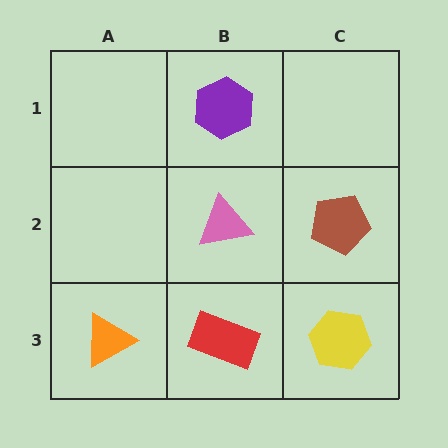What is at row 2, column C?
A brown pentagon.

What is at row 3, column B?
A red rectangle.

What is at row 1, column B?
A purple hexagon.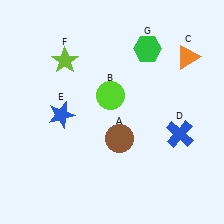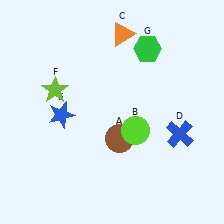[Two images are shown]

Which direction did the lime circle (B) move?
The lime circle (B) moved down.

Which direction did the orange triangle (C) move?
The orange triangle (C) moved left.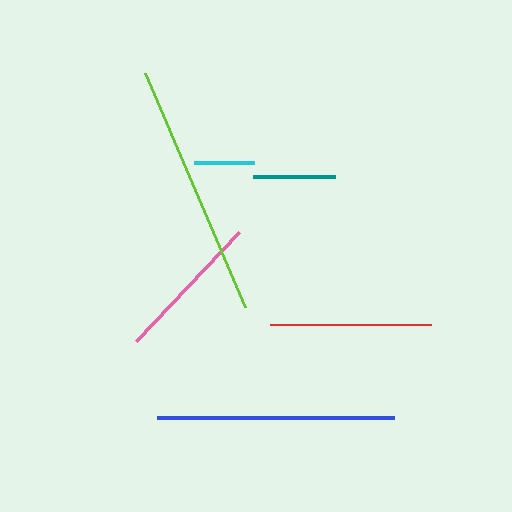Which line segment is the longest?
The lime line is the longest at approximately 254 pixels.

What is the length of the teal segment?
The teal segment is approximately 82 pixels long.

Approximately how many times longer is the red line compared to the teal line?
The red line is approximately 2.0 times the length of the teal line.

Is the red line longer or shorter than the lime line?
The lime line is longer than the red line.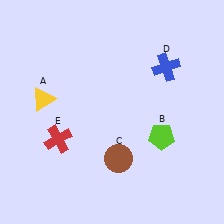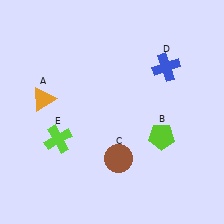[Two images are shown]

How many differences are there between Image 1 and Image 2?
There are 2 differences between the two images.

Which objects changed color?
A changed from yellow to orange. E changed from red to lime.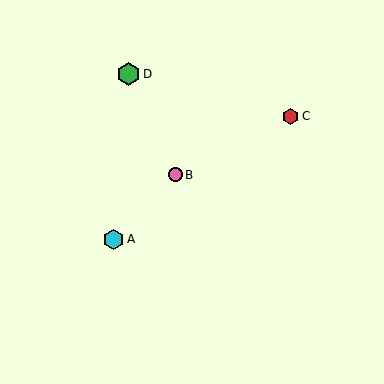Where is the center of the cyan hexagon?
The center of the cyan hexagon is at (113, 239).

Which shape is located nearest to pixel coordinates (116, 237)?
The cyan hexagon (labeled A) at (113, 239) is nearest to that location.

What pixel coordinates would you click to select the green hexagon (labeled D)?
Click at (129, 74) to select the green hexagon D.